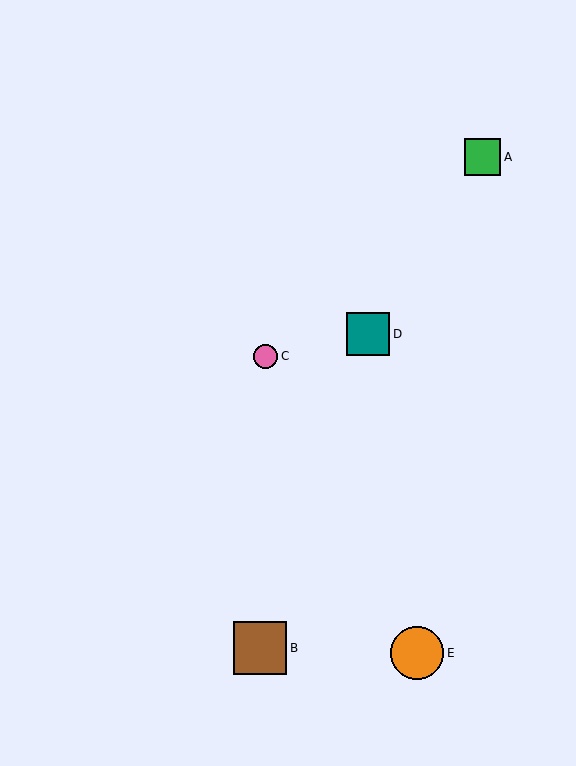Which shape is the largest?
The orange circle (labeled E) is the largest.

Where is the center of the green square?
The center of the green square is at (483, 157).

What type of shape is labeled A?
Shape A is a green square.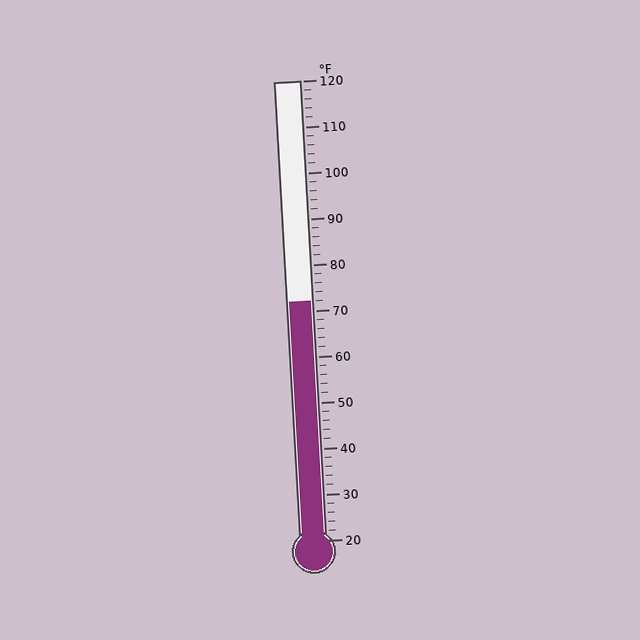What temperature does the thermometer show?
The thermometer shows approximately 72°F.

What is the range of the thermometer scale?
The thermometer scale ranges from 20°F to 120°F.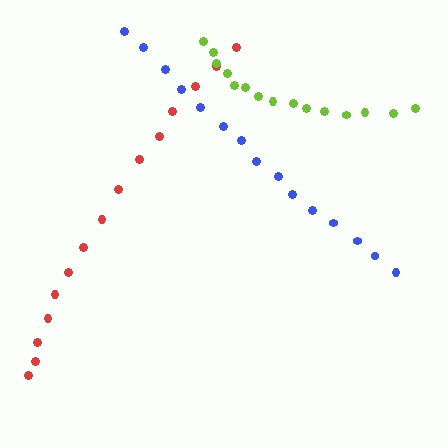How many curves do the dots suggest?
There are 3 distinct paths.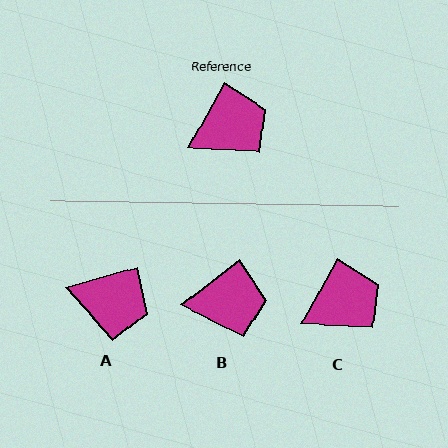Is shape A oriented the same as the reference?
No, it is off by about 46 degrees.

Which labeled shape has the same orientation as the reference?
C.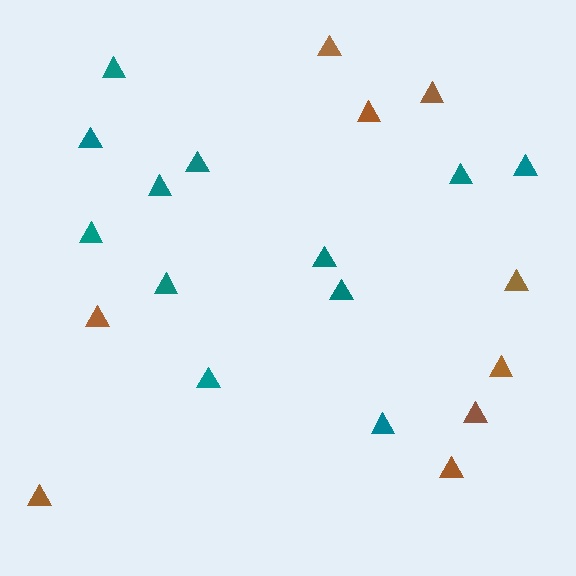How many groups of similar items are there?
There are 2 groups: one group of brown triangles (9) and one group of teal triangles (12).